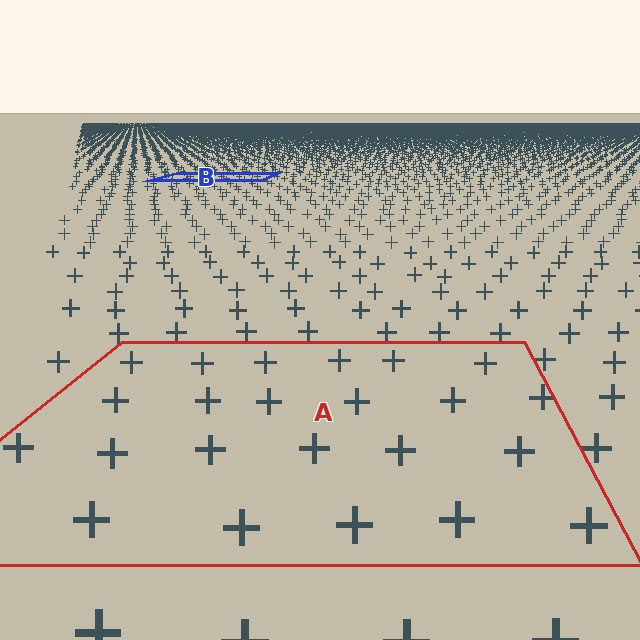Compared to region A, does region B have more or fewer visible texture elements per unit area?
Region B has more texture elements per unit area — they are packed more densely because it is farther away.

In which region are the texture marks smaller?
The texture marks are smaller in region B, because it is farther away.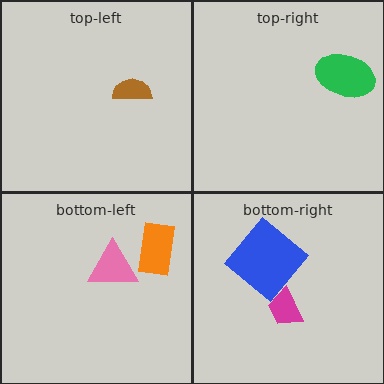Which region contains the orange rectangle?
The bottom-left region.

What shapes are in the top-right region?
The green ellipse.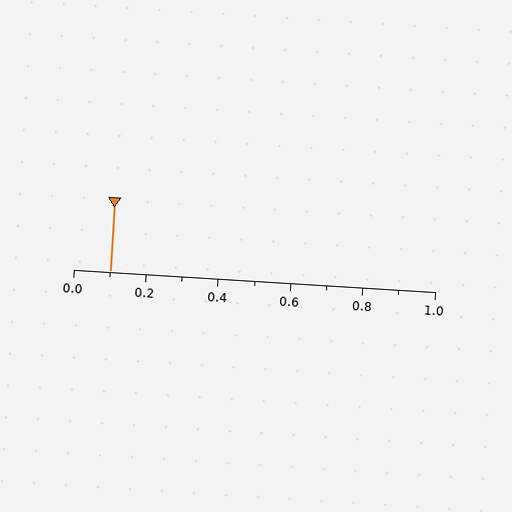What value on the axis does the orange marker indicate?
The marker indicates approximately 0.1.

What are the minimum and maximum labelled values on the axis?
The axis runs from 0.0 to 1.0.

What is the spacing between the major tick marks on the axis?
The major ticks are spaced 0.2 apart.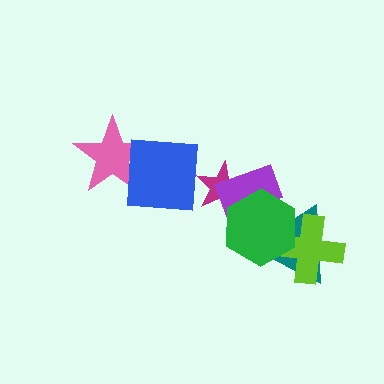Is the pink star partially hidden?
Yes, it is partially covered by another shape.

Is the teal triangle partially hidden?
Yes, it is partially covered by another shape.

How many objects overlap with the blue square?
2 objects overlap with the blue square.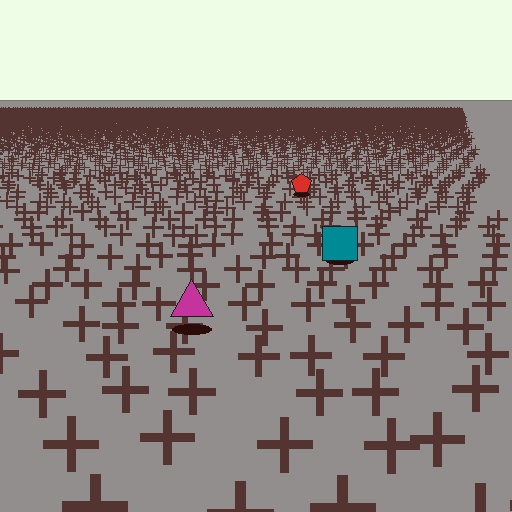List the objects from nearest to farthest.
From nearest to farthest: the magenta triangle, the teal square, the red pentagon.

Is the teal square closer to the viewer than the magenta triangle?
No. The magenta triangle is closer — you can tell from the texture gradient: the ground texture is coarser near it.